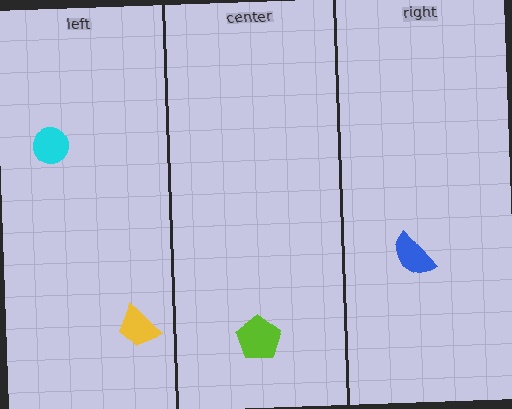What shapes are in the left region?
The yellow trapezoid, the cyan circle.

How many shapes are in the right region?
1.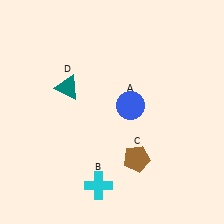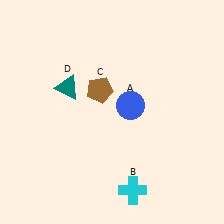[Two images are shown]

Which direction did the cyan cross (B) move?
The cyan cross (B) moved right.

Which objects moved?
The objects that moved are: the cyan cross (B), the brown pentagon (C).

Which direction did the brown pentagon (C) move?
The brown pentagon (C) moved up.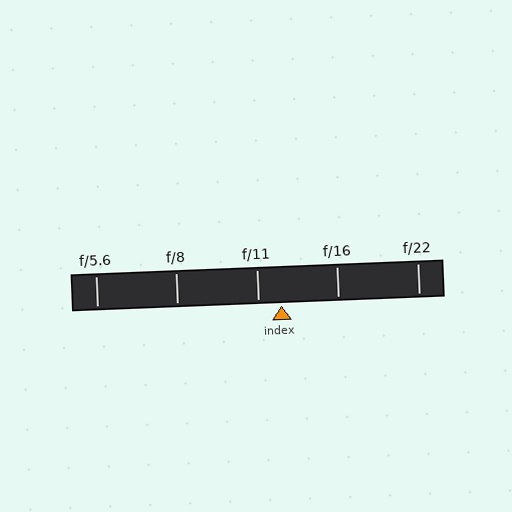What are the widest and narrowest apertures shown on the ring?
The widest aperture shown is f/5.6 and the narrowest is f/22.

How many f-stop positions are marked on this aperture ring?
There are 5 f-stop positions marked.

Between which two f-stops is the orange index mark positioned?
The index mark is between f/11 and f/16.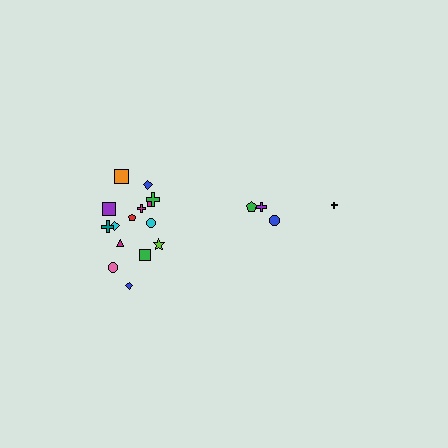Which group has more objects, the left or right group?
The left group.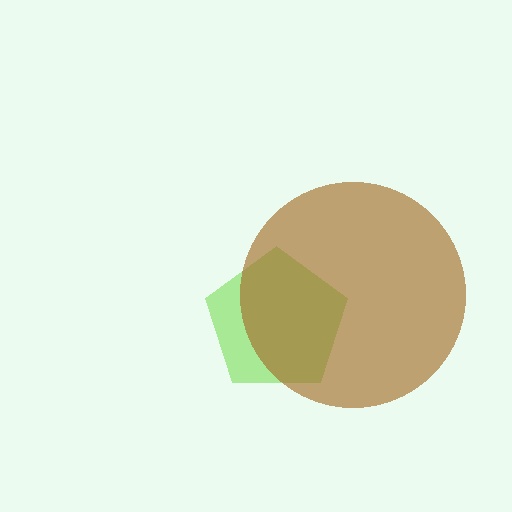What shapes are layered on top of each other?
The layered shapes are: a lime pentagon, a brown circle.